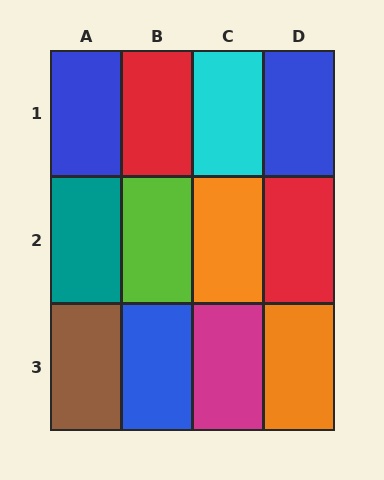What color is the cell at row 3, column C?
Magenta.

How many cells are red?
2 cells are red.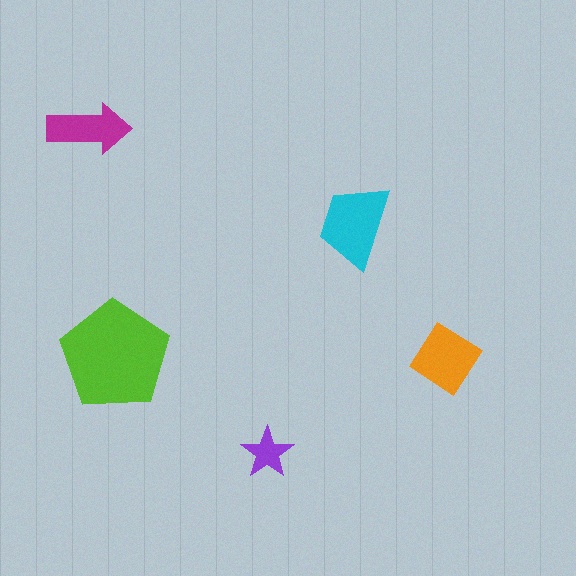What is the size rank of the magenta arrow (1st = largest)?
4th.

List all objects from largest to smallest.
The lime pentagon, the cyan trapezoid, the orange diamond, the magenta arrow, the purple star.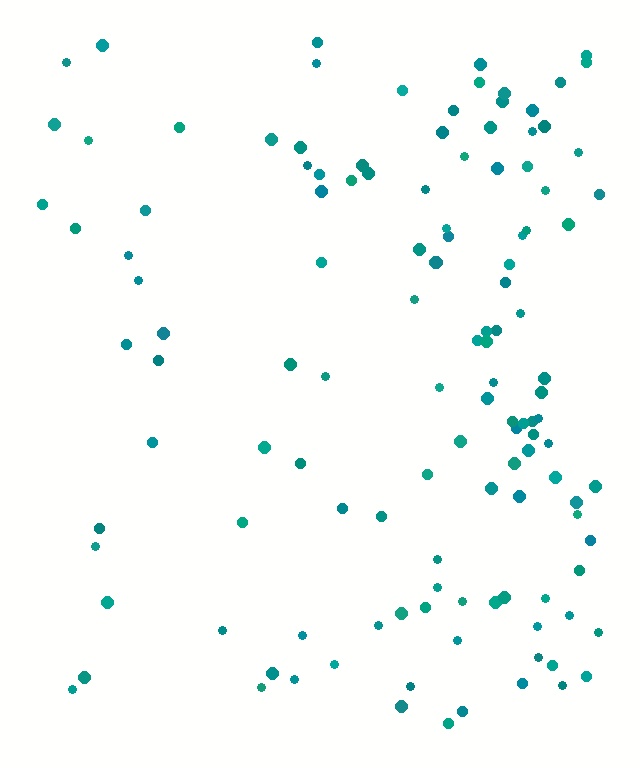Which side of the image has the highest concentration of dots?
The right.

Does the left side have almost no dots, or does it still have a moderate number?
Still a moderate number, just noticeably fewer than the right.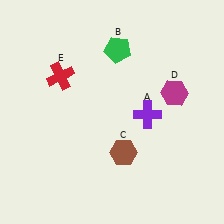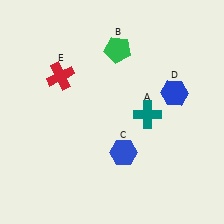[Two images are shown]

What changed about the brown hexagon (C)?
In Image 1, C is brown. In Image 2, it changed to blue.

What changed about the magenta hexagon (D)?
In Image 1, D is magenta. In Image 2, it changed to blue.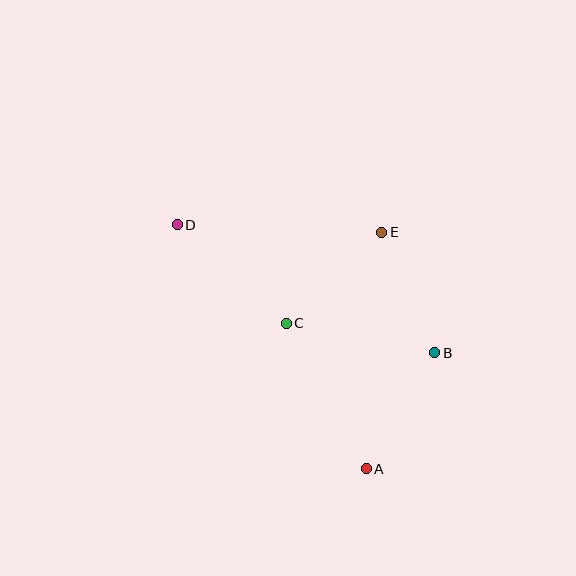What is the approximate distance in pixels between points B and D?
The distance between B and D is approximately 287 pixels.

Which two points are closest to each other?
Points B and E are closest to each other.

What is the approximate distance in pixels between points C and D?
The distance between C and D is approximately 147 pixels.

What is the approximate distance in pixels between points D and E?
The distance between D and E is approximately 204 pixels.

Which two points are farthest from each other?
Points A and D are farthest from each other.